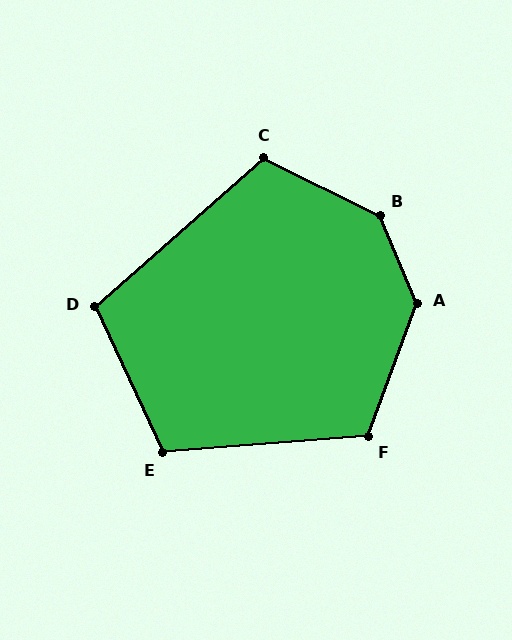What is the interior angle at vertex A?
Approximately 137 degrees (obtuse).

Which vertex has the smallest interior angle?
D, at approximately 106 degrees.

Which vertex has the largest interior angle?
B, at approximately 139 degrees.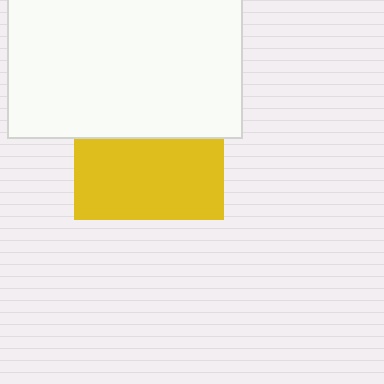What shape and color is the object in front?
The object in front is a white rectangle.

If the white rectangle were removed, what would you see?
You would see the complete yellow square.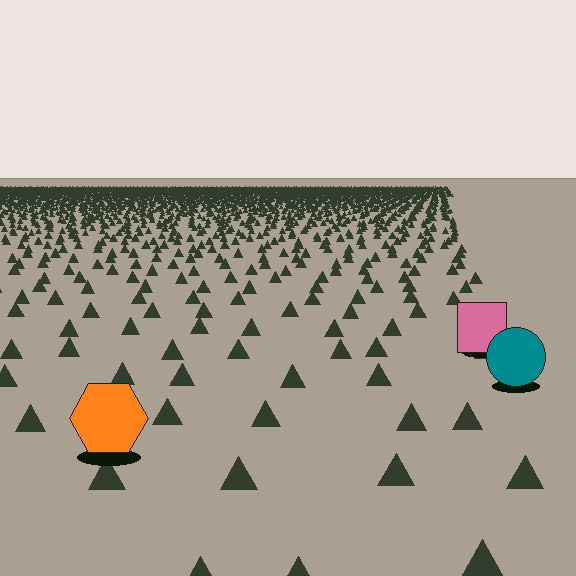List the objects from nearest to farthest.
From nearest to farthest: the orange hexagon, the teal circle, the pink square.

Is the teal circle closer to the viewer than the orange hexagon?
No. The orange hexagon is closer — you can tell from the texture gradient: the ground texture is coarser near it.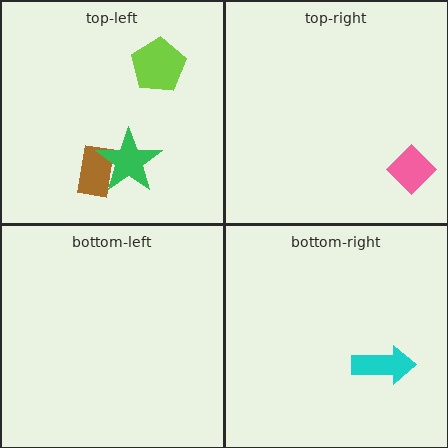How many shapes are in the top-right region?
1.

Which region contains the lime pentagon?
The top-left region.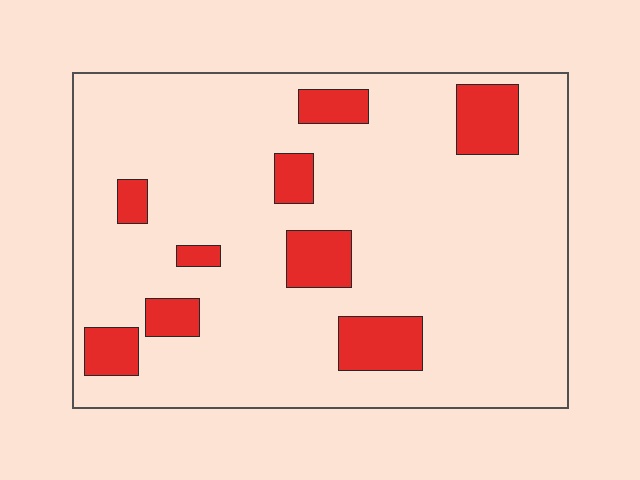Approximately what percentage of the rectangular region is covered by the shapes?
Approximately 15%.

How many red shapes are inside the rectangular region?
9.